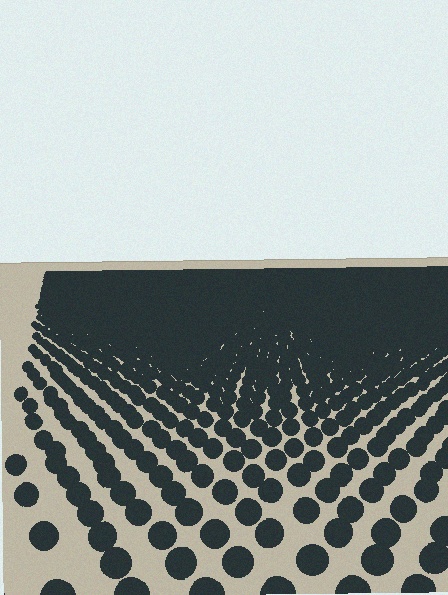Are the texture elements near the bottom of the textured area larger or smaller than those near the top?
Larger. Near the bottom, elements are closer to the viewer and appear at a bigger on-screen size.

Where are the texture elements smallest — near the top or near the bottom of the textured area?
Near the top.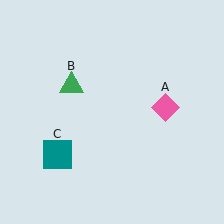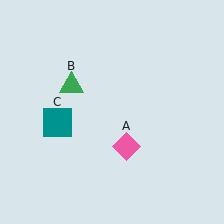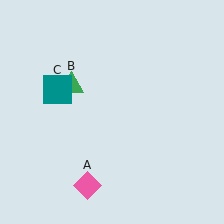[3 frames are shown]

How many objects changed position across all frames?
2 objects changed position: pink diamond (object A), teal square (object C).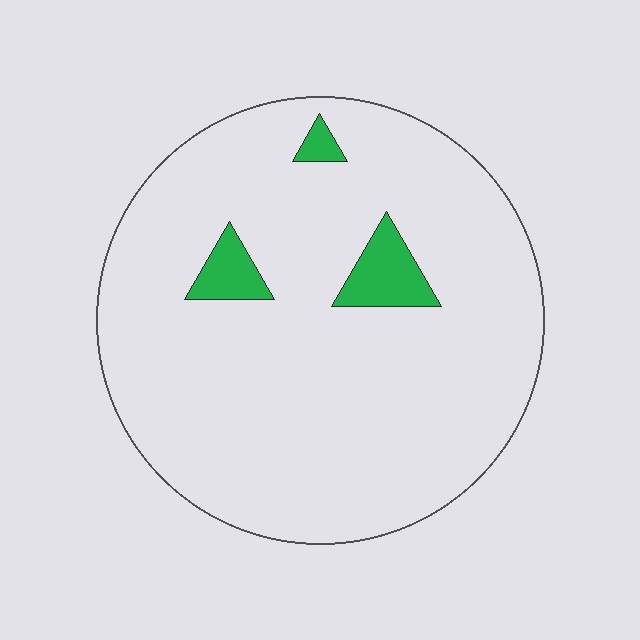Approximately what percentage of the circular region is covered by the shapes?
Approximately 5%.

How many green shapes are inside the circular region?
3.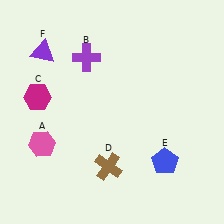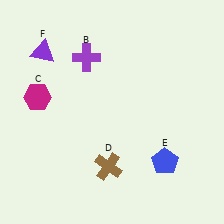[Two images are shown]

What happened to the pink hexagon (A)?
The pink hexagon (A) was removed in Image 2. It was in the bottom-left area of Image 1.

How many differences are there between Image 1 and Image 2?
There is 1 difference between the two images.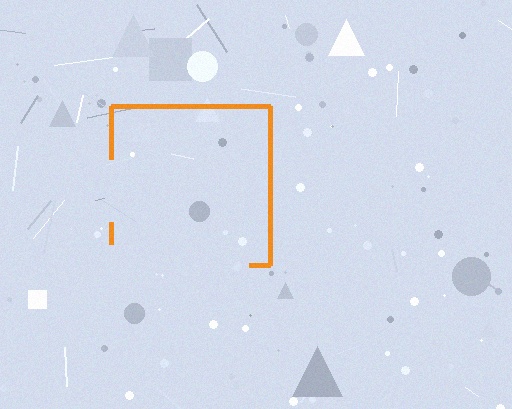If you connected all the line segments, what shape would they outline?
They would outline a square.